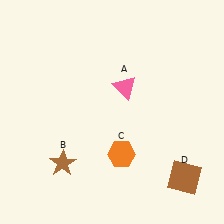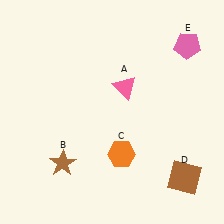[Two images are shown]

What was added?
A pink pentagon (E) was added in Image 2.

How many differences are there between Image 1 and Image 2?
There is 1 difference between the two images.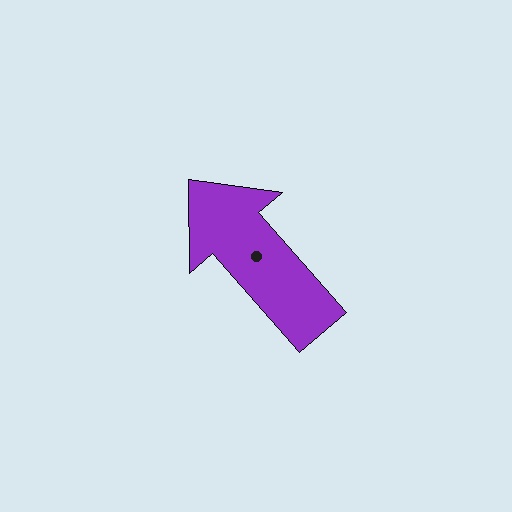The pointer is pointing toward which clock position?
Roughly 11 o'clock.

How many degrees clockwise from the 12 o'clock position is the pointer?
Approximately 319 degrees.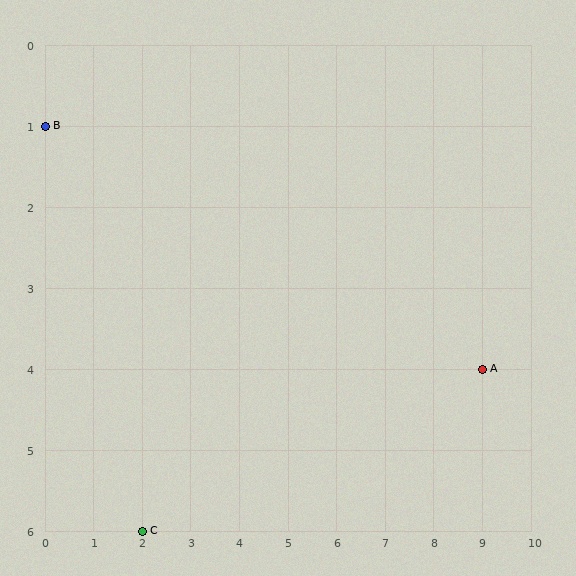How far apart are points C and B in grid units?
Points C and B are 2 columns and 5 rows apart (about 5.4 grid units diagonally).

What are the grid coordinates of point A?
Point A is at grid coordinates (9, 4).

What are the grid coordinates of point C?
Point C is at grid coordinates (2, 6).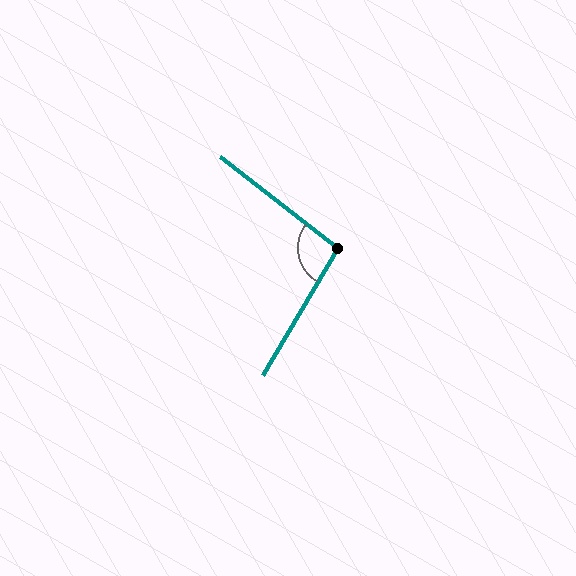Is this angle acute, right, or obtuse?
It is obtuse.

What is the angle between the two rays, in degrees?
Approximately 97 degrees.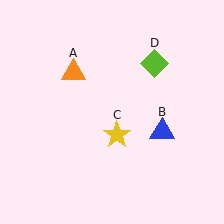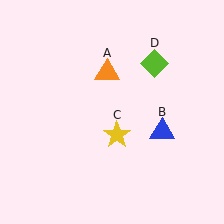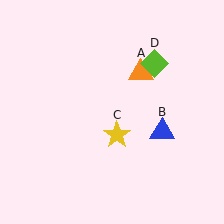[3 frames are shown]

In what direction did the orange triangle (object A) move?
The orange triangle (object A) moved right.